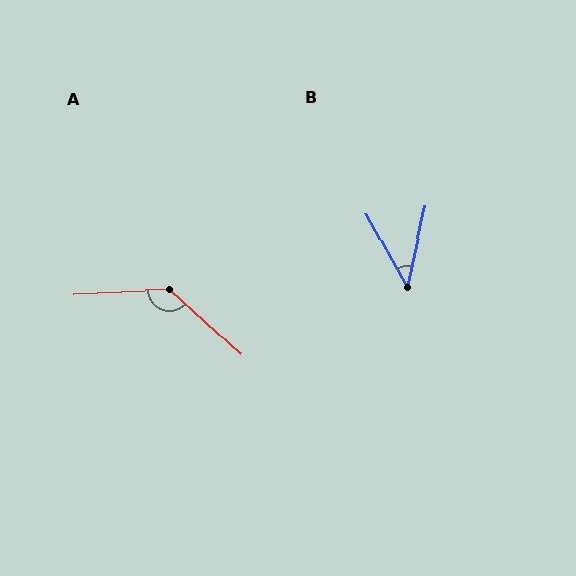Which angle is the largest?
A, at approximately 135 degrees.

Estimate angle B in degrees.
Approximately 41 degrees.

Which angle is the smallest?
B, at approximately 41 degrees.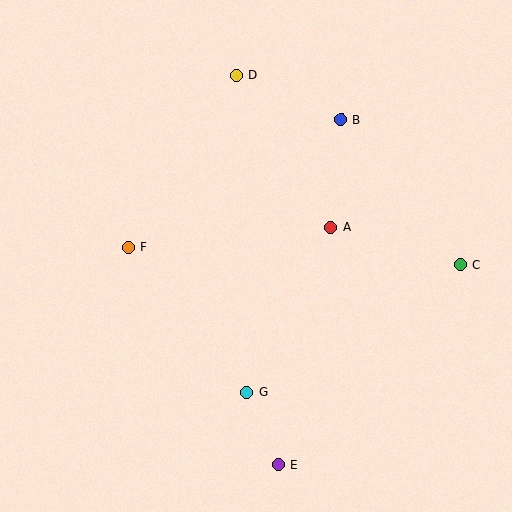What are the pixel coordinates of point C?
Point C is at (460, 265).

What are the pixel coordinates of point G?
Point G is at (246, 392).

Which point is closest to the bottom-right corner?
Point E is closest to the bottom-right corner.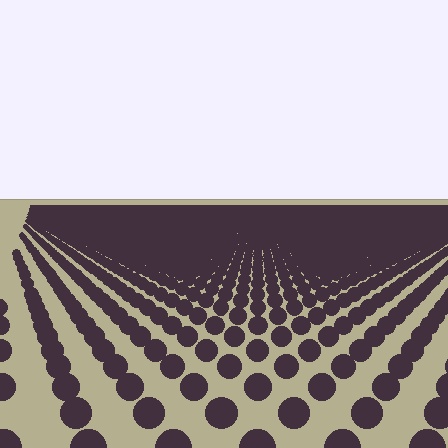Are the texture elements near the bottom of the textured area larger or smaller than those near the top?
Larger. Near the bottom, elements are closer to the viewer and appear at a bigger on-screen size.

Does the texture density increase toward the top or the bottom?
Density increases toward the top.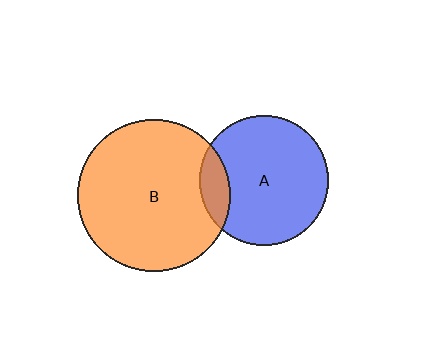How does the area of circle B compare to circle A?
Approximately 1.4 times.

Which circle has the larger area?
Circle B (orange).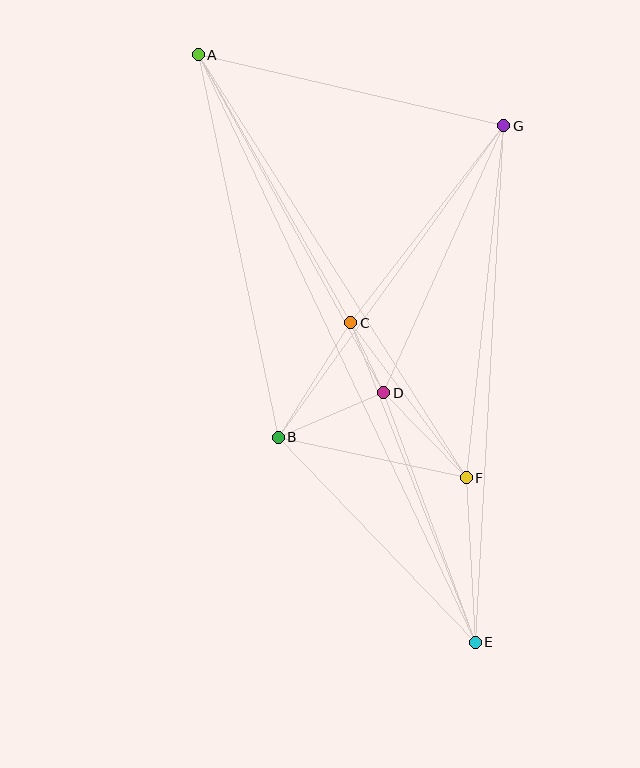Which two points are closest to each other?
Points C and D are closest to each other.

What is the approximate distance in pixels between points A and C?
The distance between A and C is approximately 308 pixels.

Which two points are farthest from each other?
Points A and E are farthest from each other.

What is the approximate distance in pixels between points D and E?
The distance between D and E is approximately 266 pixels.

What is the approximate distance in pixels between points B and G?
The distance between B and G is approximately 384 pixels.